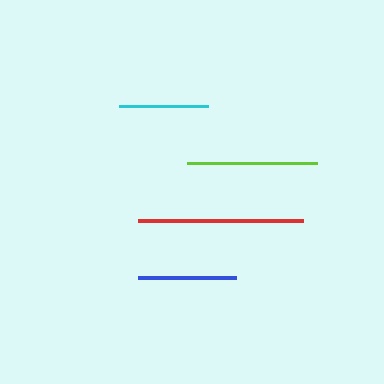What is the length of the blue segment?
The blue segment is approximately 98 pixels long.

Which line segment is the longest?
The red line is the longest at approximately 165 pixels.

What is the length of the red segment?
The red segment is approximately 165 pixels long.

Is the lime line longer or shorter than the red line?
The red line is longer than the lime line.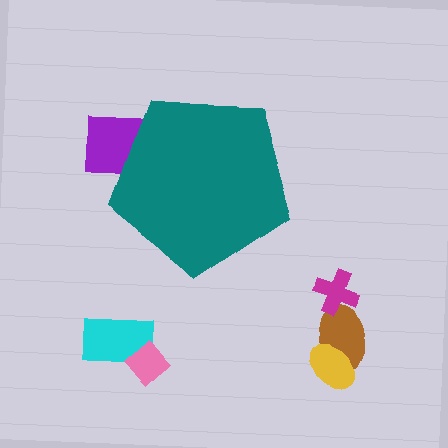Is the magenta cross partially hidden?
No, the magenta cross is fully visible.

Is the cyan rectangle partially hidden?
No, the cyan rectangle is fully visible.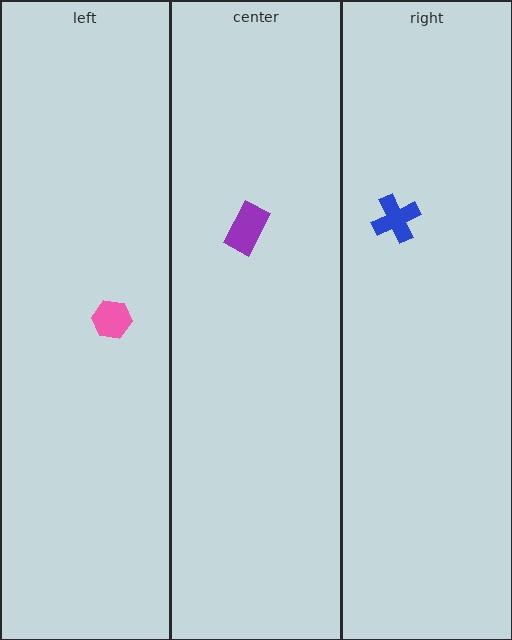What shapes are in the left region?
The pink hexagon.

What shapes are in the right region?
The blue cross.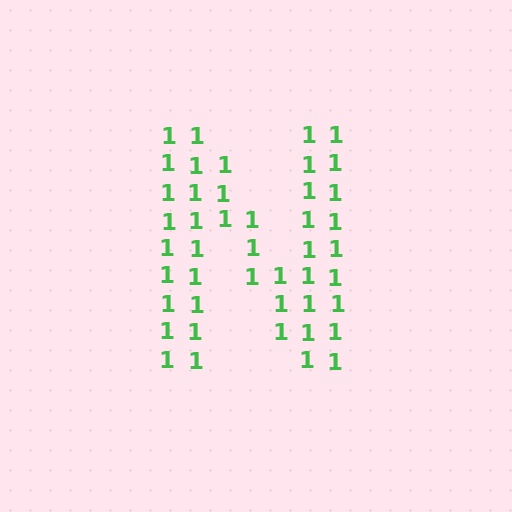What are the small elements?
The small elements are digit 1's.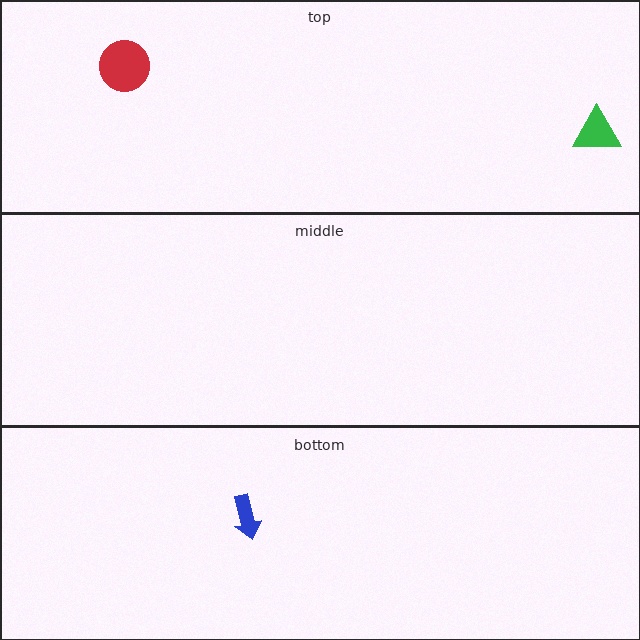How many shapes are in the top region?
2.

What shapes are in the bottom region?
The blue arrow.